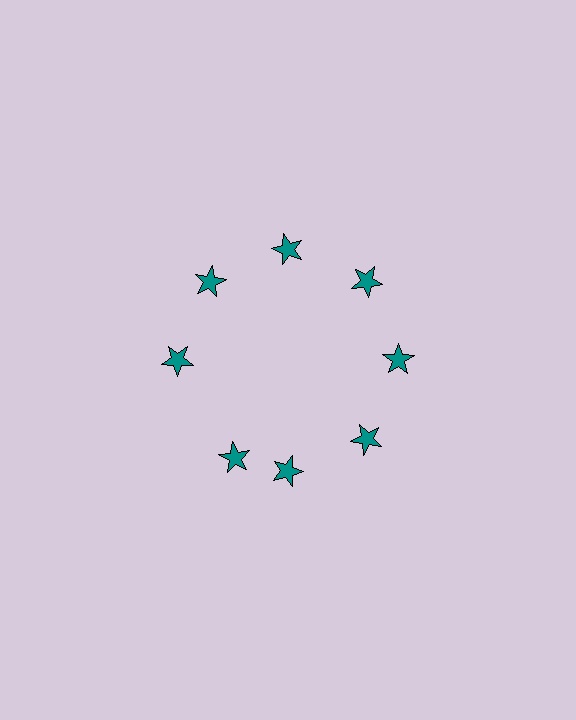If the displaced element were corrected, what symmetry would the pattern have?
It would have 8-fold rotational symmetry — the pattern would map onto itself every 45 degrees.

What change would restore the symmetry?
The symmetry would be restored by rotating it back into even spacing with its neighbors so that all 8 stars sit at equal angles and equal distance from the center.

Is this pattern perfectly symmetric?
No. The 8 teal stars are arranged in a ring, but one element near the 8 o'clock position is rotated out of alignment along the ring, breaking the 8-fold rotational symmetry.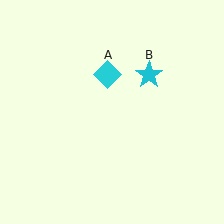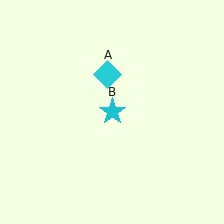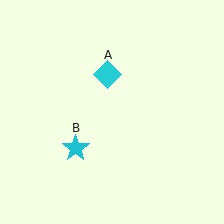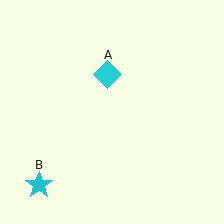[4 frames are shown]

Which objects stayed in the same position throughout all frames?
Cyan diamond (object A) remained stationary.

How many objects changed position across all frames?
1 object changed position: cyan star (object B).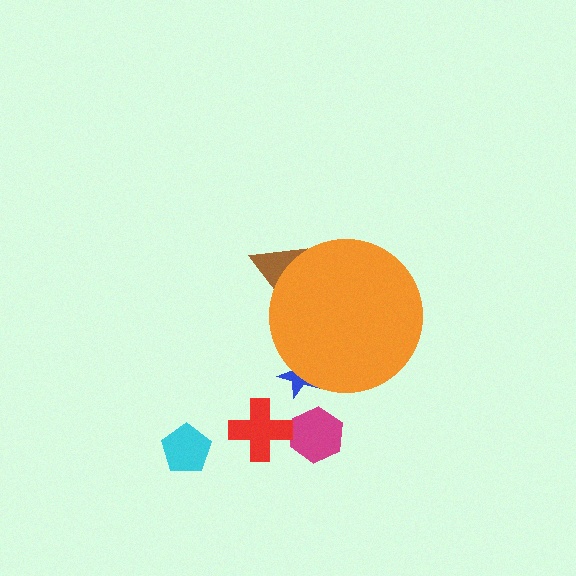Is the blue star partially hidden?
Yes, the blue star is partially hidden behind the orange circle.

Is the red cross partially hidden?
No, the red cross is fully visible.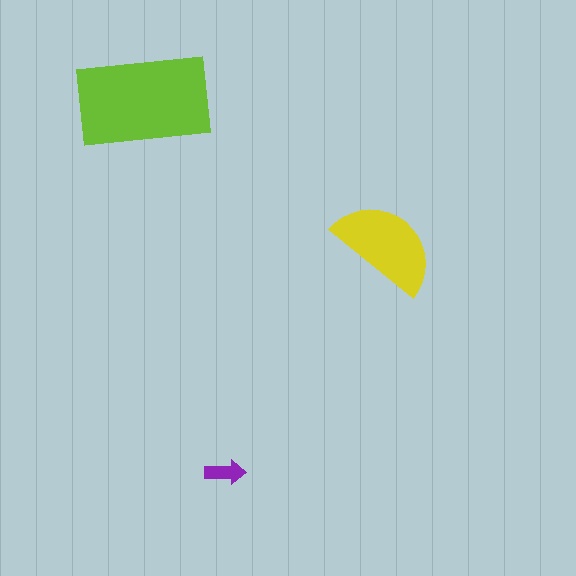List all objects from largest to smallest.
The lime rectangle, the yellow semicircle, the purple arrow.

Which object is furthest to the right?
The yellow semicircle is rightmost.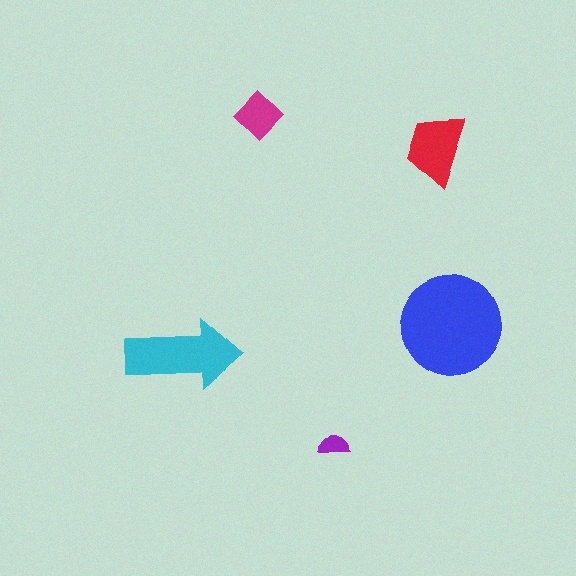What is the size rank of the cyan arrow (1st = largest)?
2nd.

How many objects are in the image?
There are 5 objects in the image.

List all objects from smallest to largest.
The purple semicircle, the magenta diamond, the red trapezoid, the cyan arrow, the blue circle.